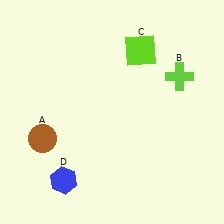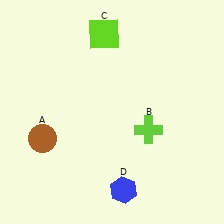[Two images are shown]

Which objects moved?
The objects that moved are: the lime cross (B), the lime square (C), the blue hexagon (D).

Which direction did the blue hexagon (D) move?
The blue hexagon (D) moved right.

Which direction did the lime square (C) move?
The lime square (C) moved left.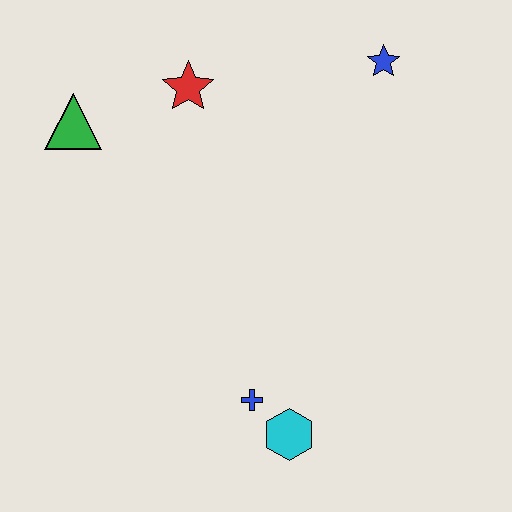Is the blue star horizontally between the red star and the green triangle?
No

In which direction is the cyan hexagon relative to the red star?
The cyan hexagon is below the red star.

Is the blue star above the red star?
Yes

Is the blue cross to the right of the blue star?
No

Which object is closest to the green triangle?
The red star is closest to the green triangle.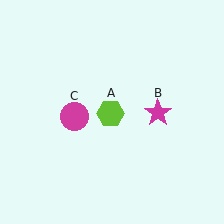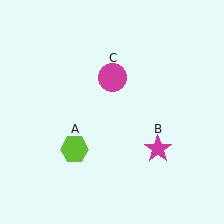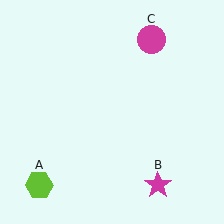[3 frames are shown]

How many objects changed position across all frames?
3 objects changed position: lime hexagon (object A), magenta star (object B), magenta circle (object C).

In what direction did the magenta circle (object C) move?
The magenta circle (object C) moved up and to the right.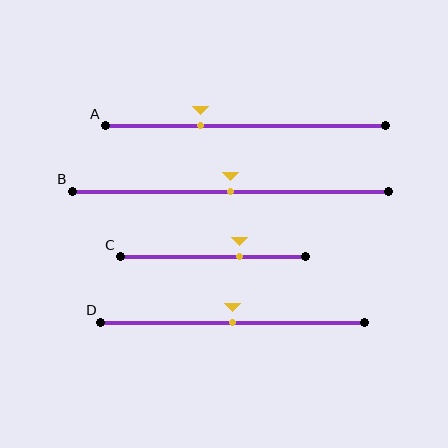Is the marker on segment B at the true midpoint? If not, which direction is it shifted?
Yes, the marker on segment B is at the true midpoint.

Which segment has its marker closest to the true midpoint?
Segment B has its marker closest to the true midpoint.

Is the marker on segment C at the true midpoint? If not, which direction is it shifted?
No, the marker on segment C is shifted to the right by about 14% of the segment length.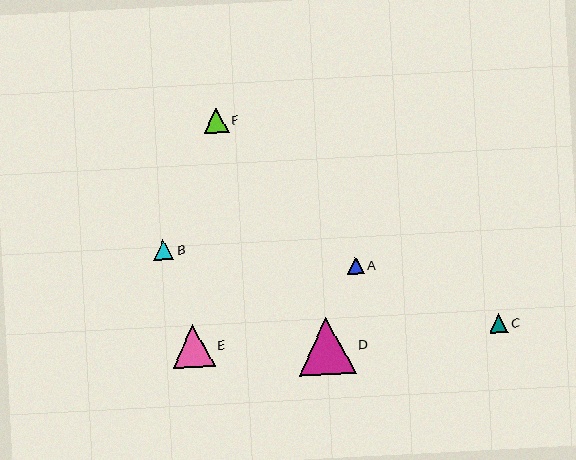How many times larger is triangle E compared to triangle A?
Triangle E is approximately 2.5 times the size of triangle A.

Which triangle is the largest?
Triangle D is the largest with a size of approximately 57 pixels.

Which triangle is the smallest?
Triangle A is the smallest with a size of approximately 17 pixels.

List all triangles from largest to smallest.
From largest to smallest: D, E, F, B, C, A.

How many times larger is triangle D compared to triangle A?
Triangle D is approximately 3.3 times the size of triangle A.